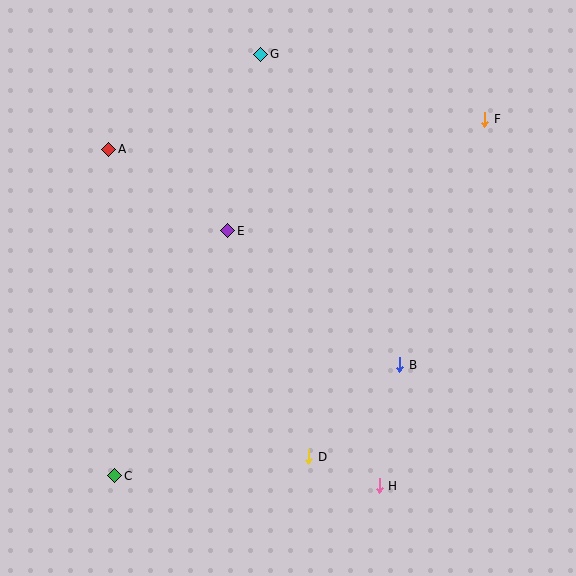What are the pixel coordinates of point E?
Point E is at (228, 231).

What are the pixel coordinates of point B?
Point B is at (400, 365).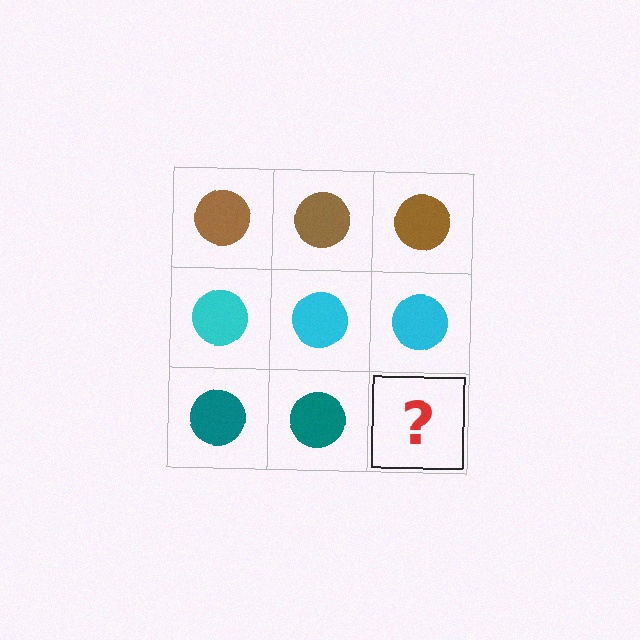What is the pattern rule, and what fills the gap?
The rule is that each row has a consistent color. The gap should be filled with a teal circle.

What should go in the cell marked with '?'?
The missing cell should contain a teal circle.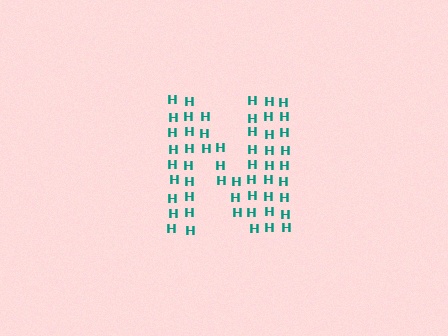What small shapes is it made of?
It is made of small letter H's.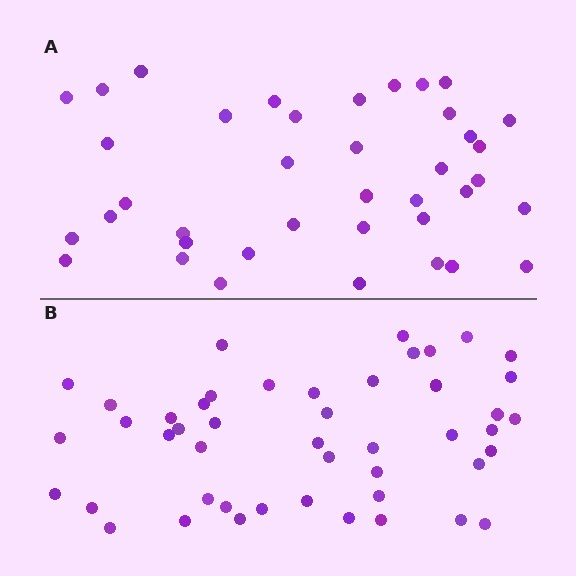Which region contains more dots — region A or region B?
Region B (the bottom region) has more dots.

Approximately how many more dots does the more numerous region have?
Region B has roughly 8 or so more dots than region A.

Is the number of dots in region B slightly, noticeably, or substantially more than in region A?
Region B has only slightly more — the two regions are fairly close. The ratio is roughly 1.2 to 1.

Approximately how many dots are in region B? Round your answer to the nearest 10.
About 50 dots. (The exact count is 47, which rounds to 50.)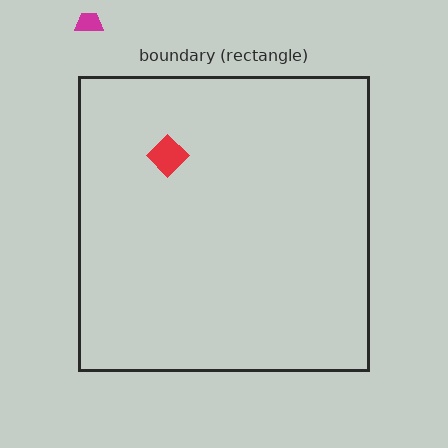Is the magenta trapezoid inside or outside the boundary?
Outside.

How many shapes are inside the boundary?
1 inside, 1 outside.